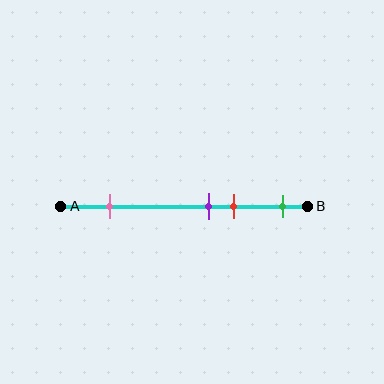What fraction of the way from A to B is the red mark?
The red mark is approximately 70% (0.7) of the way from A to B.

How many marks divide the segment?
There are 4 marks dividing the segment.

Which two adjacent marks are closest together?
The purple and red marks are the closest adjacent pair.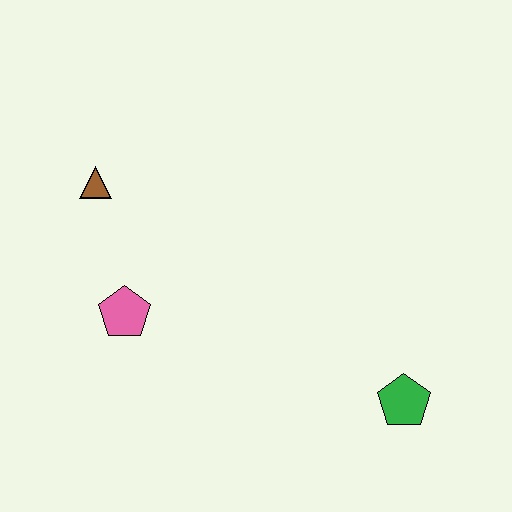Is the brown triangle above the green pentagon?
Yes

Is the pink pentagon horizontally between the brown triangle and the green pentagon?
Yes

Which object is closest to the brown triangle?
The pink pentagon is closest to the brown triangle.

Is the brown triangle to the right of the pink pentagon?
No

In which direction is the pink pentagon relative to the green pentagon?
The pink pentagon is to the left of the green pentagon.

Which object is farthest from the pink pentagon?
The green pentagon is farthest from the pink pentagon.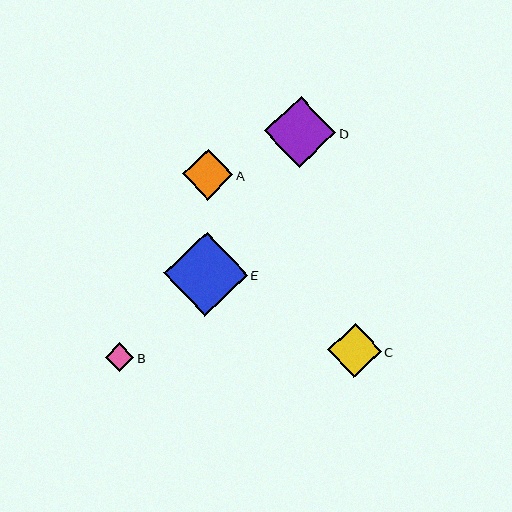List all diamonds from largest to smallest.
From largest to smallest: E, D, C, A, B.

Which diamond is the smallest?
Diamond B is the smallest with a size of approximately 29 pixels.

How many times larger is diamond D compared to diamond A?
Diamond D is approximately 1.4 times the size of diamond A.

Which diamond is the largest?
Diamond E is the largest with a size of approximately 84 pixels.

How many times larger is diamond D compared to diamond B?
Diamond D is approximately 2.5 times the size of diamond B.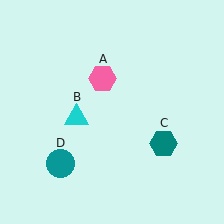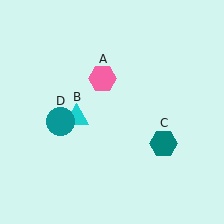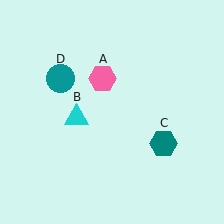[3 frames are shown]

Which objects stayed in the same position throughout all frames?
Pink hexagon (object A) and cyan triangle (object B) and teal hexagon (object C) remained stationary.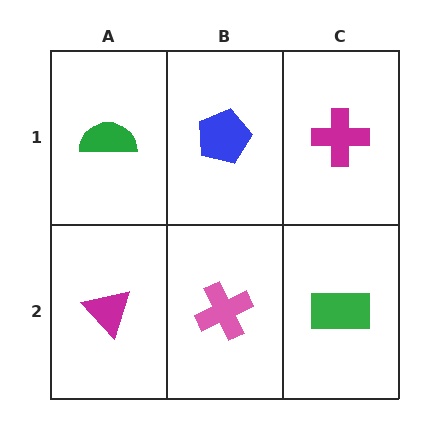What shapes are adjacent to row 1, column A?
A magenta triangle (row 2, column A), a blue pentagon (row 1, column B).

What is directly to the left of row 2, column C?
A pink cross.